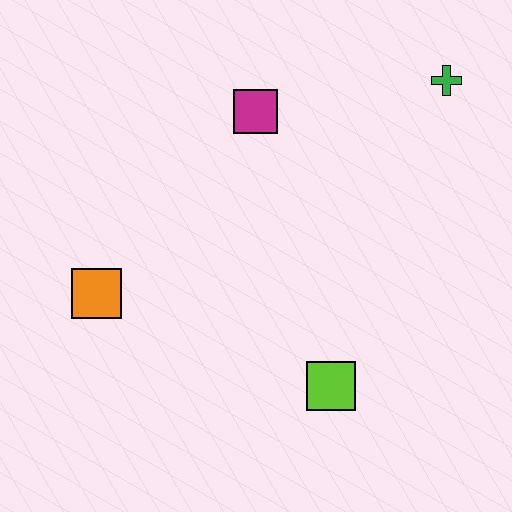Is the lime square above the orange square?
No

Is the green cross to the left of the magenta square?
No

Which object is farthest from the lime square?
The green cross is farthest from the lime square.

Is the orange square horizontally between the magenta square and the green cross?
No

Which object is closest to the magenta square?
The green cross is closest to the magenta square.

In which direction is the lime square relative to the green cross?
The lime square is below the green cross.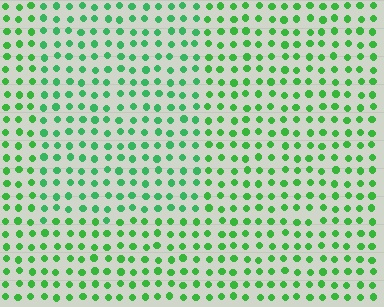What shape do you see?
I see a rectangle.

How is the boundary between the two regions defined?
The boundary is defined purely by a slight shift in hue (about 18 degrees). Spacing, size, and orientation are identical on both sides.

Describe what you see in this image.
The image is filled with small green elements in a uniform arrangement. A rectangle-shaped region is visible where the elements are tinted to a slightly different hue, forming a subtle color boundary.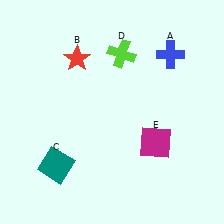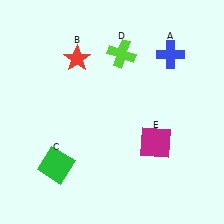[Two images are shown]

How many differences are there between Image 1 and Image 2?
There is 1 difference between the two images.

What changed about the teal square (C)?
In Image 1, C is teal. In Image 2, it changed to green.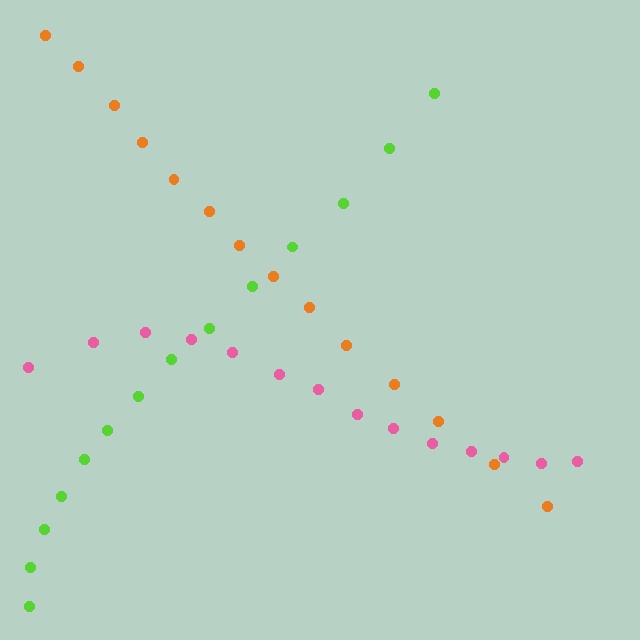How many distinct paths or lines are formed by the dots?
There are 3 distinct paths.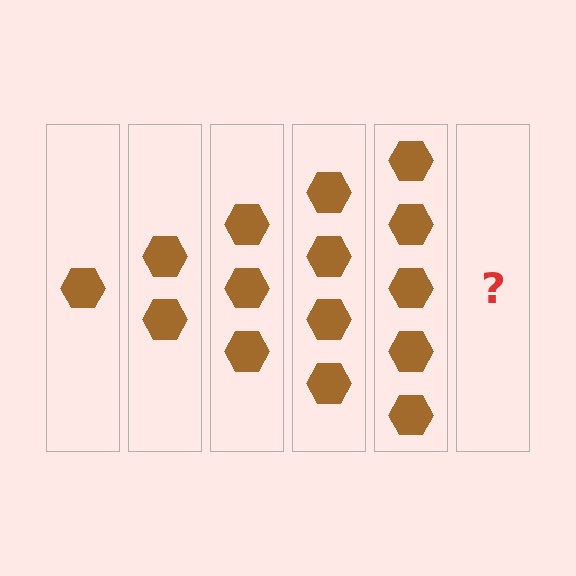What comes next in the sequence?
The next element should be 6 hexagons.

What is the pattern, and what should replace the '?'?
The pattern is that each step adds one more hexagon. The '?' should be 6 hexagons.